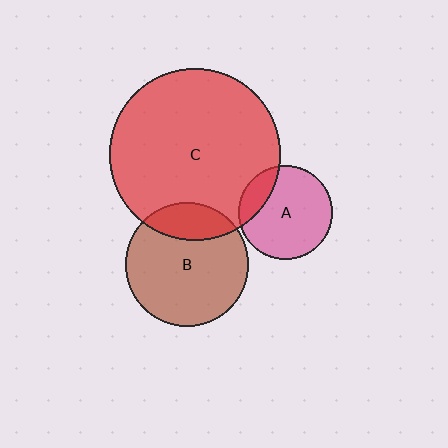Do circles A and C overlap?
Yes.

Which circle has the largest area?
Circle C (red).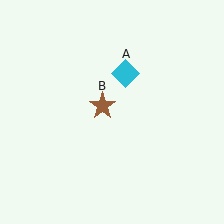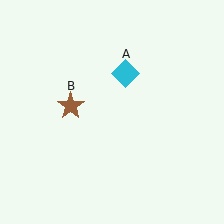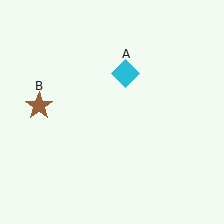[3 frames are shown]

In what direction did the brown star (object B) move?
The brown star (object B) moved left.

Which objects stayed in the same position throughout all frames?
Cyan diamond (object A) remained stationary.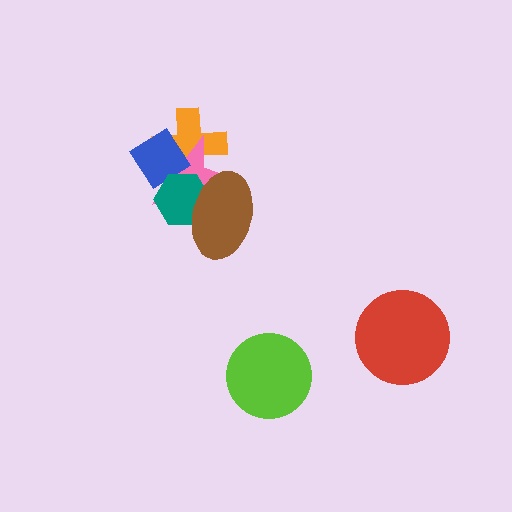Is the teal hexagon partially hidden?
Yes, it is partially covered by another shape.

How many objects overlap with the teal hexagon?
4 objects overlap with the teal hexagon.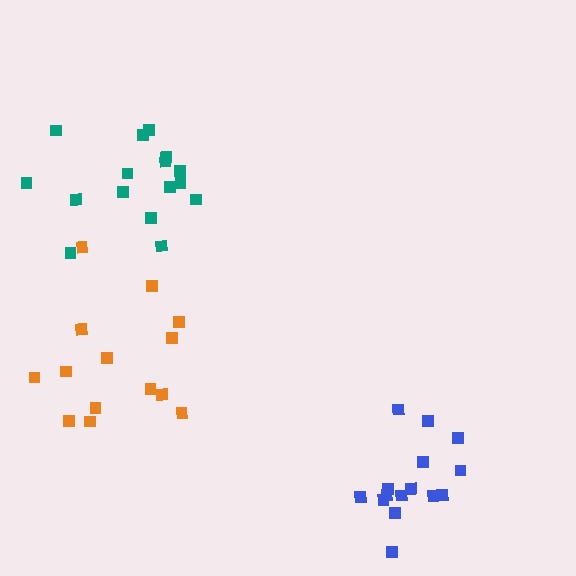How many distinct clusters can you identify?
There are 3 distinct clusters.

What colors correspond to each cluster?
The clusters are colored: orange, blue, teal.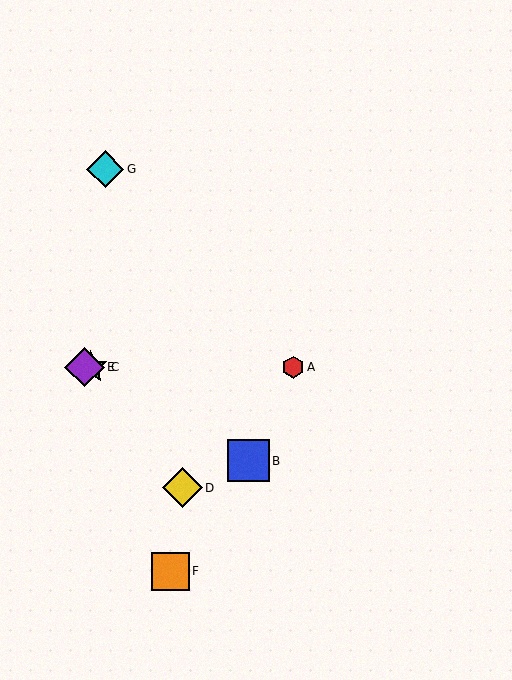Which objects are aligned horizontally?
Objects A, C, E are aligned horizontally.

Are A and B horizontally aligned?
No, A is at y≈367 and B is at y≈461.